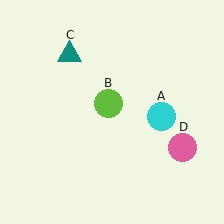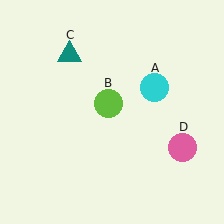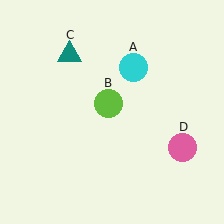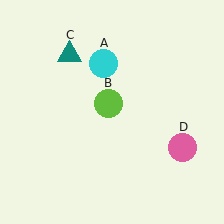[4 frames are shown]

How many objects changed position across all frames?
1 object changed position: cyan circle (object A).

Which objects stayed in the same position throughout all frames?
Lime circle (object B) and teal triangle (object C) and pink circle (object D) remained stationary.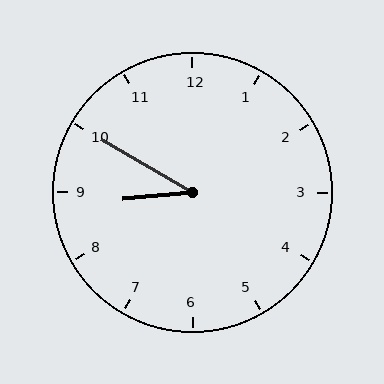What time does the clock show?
8:50.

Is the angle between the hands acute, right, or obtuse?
It is acute.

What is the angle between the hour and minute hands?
Approximately 35 degrees.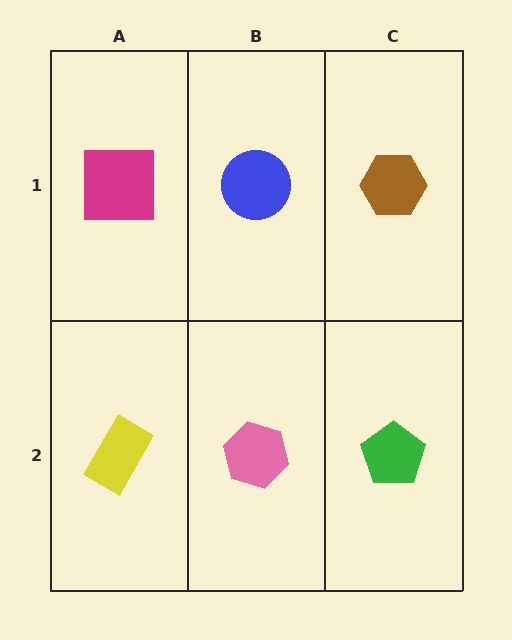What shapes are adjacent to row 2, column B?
A blue circle (row 1, column B), a yellow rectangle (row 2, column A), a green pentagon (row 2, column C).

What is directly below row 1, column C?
A green pentagon.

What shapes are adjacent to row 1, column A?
A yellow rectangle (row 2, column A), a blue circle (row 1, column B).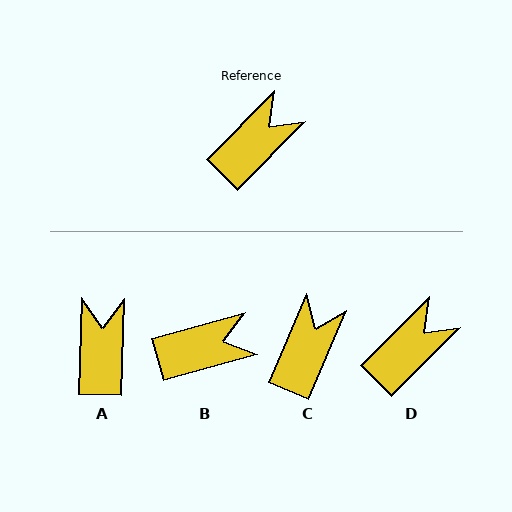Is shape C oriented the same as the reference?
No, it is off by about 22 degrees.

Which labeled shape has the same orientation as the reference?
D.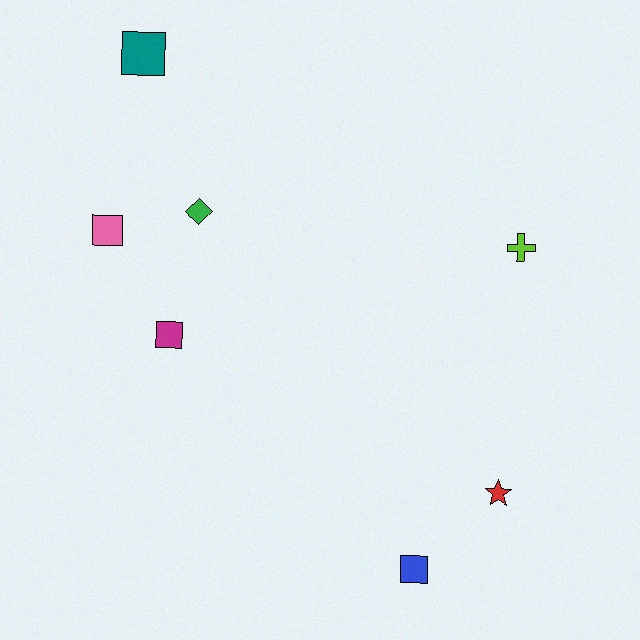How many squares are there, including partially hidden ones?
There are 4 squares.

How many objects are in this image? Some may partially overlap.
There are 7 objects.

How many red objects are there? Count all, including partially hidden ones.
There is 1 red object.